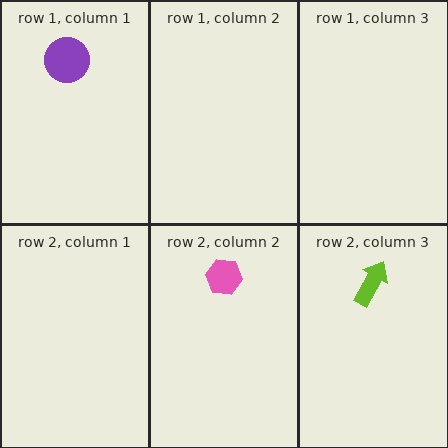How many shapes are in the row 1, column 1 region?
1.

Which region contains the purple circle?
The row 1, column 1 region.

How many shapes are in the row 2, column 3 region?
1.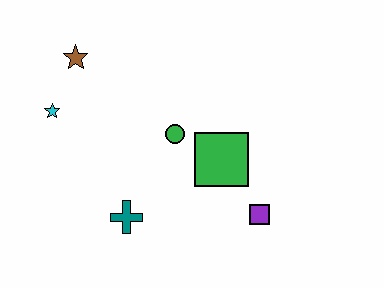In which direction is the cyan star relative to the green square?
The cyan star is to the left of the green square.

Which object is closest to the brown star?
The cyan star is closest to the brown star.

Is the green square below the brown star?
Yes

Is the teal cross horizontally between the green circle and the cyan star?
Yes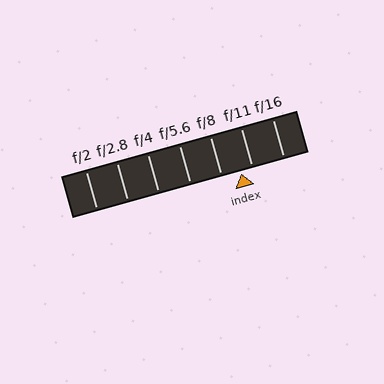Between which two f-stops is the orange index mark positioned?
The index mark is between f/8 and f/11.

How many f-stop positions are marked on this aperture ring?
There are 7 f-stop positions marked.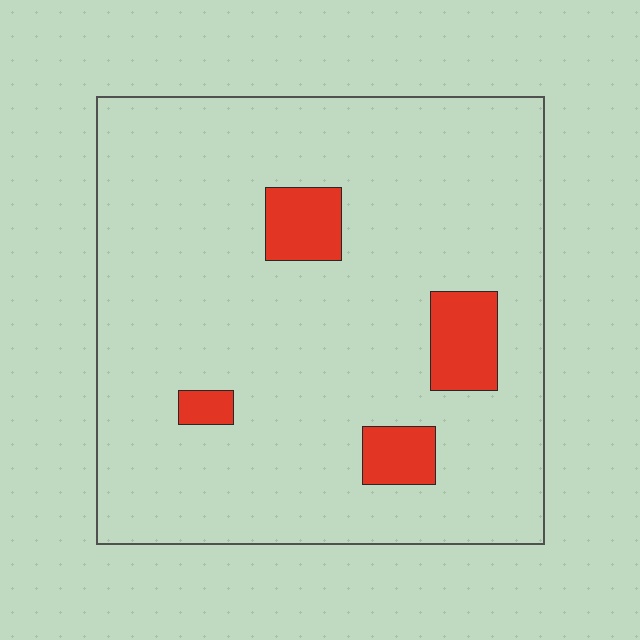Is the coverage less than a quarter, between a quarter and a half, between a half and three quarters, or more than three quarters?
Less than a quarter.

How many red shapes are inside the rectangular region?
4.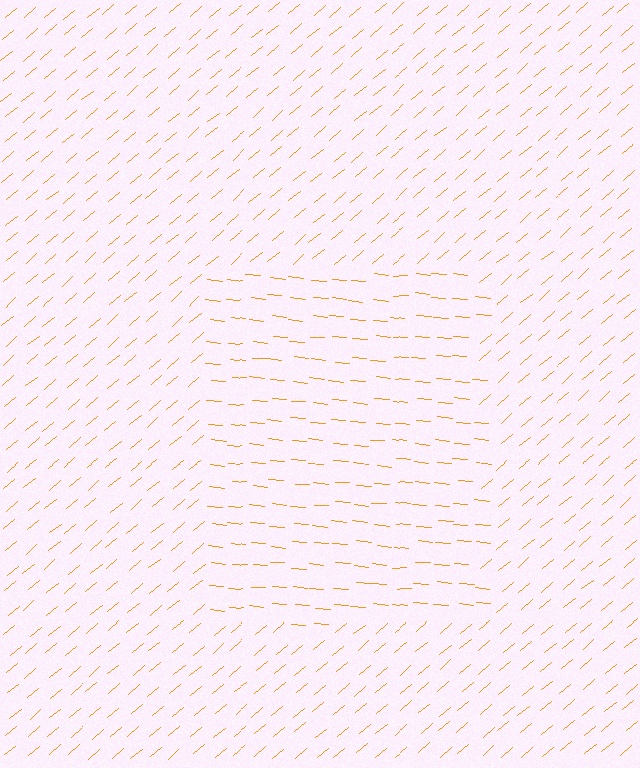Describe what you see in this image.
The image is filled with small orange line segments. A rectangle region in the image has lines oriented differently from the surrounding lines, creating a visible texture boundary.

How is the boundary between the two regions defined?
The boundary is defined purely by a change in line orientation (approximately 45 degrees difference). All lines are the same color and thickness.